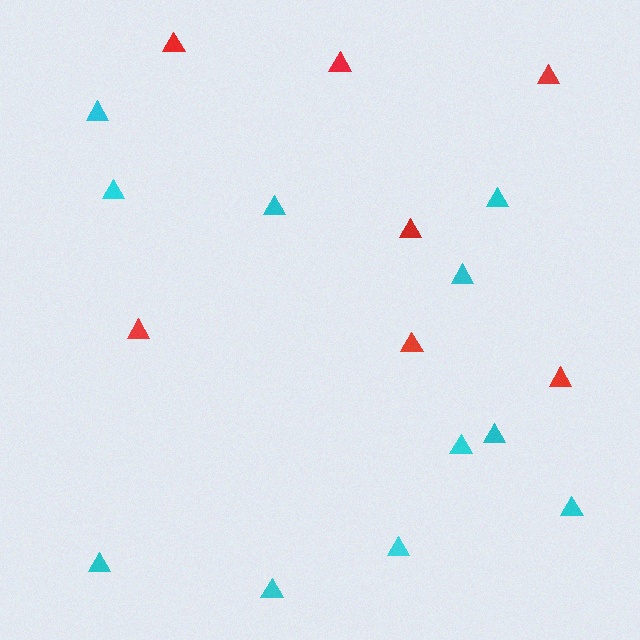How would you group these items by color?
There are 2 groups: one group of red triangles (7) and one group of cyan triangles (11).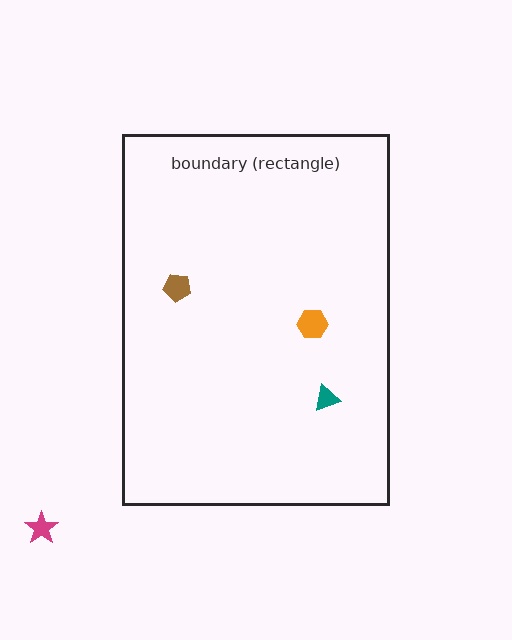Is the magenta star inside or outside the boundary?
Outside.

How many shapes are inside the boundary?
3 inside, 1 outside.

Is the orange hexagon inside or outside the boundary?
Inside.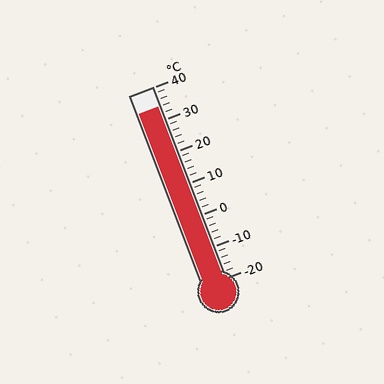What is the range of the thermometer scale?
The thermometer scale ranges from -20°C to 40°C.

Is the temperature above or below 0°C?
The temperature is above 0°C.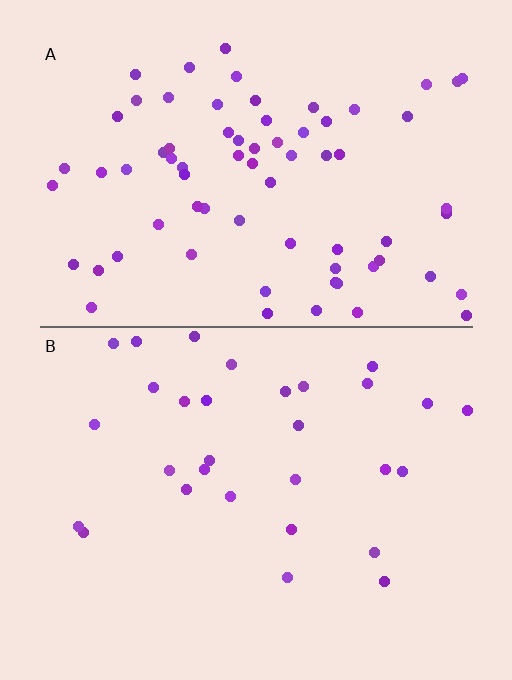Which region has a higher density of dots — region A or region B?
A (the top).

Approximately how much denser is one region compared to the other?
Approximately 2.4× — region A over region B.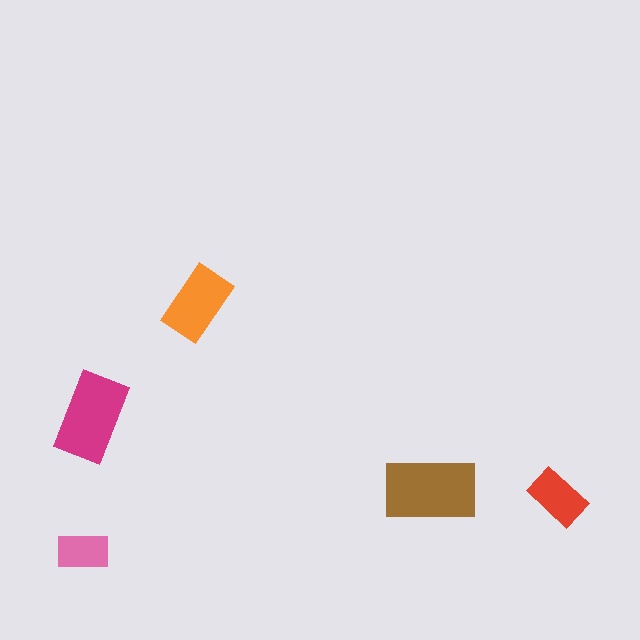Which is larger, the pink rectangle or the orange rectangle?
The orange one.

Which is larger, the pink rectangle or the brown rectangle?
The brown one.